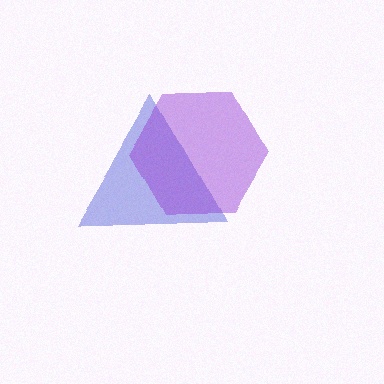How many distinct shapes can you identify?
There are 2 distinct shapes: a blue triangle, a purple hexagon.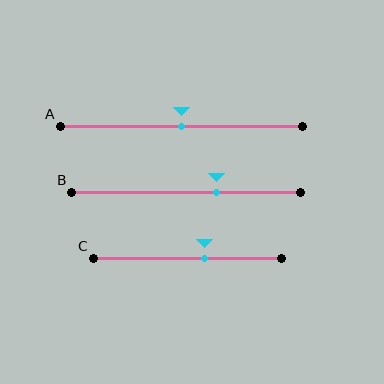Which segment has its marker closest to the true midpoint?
Segment A has its marker closest to the true midpoint.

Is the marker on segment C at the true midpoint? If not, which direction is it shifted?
No, the marker on segment C is shifted to the right by about 9% of the segment length.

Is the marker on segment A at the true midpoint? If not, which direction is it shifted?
Yes, the marker on segment A is at the true midpoint.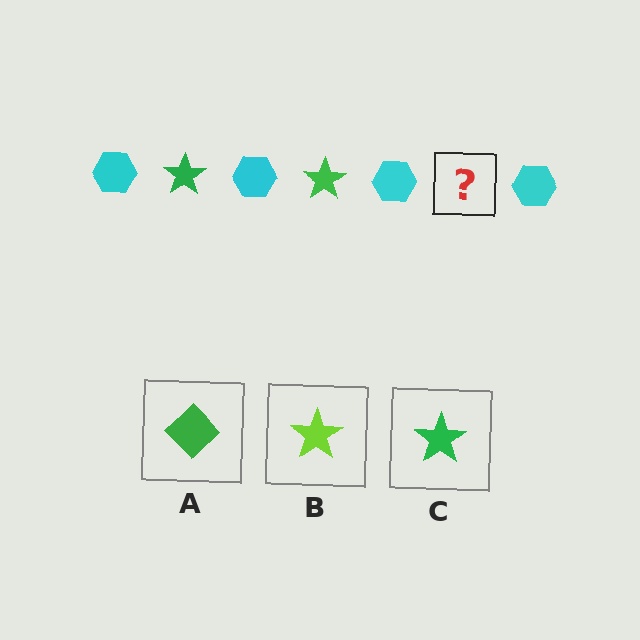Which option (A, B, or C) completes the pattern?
C.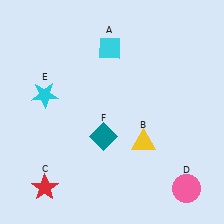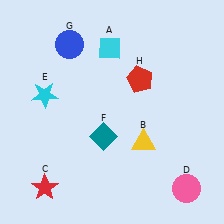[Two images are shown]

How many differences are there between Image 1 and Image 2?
There are 2 differences between the two images.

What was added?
A blue circle (G), a red pentagon (H) were added in Image 2.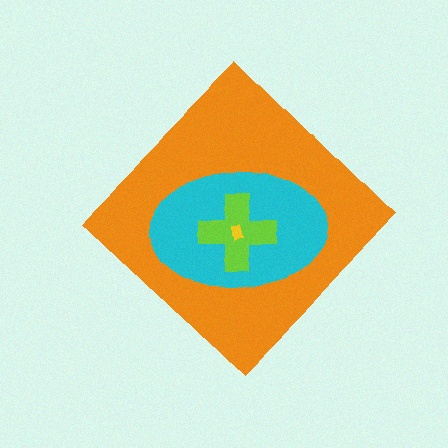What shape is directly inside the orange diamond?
The cyan ellipse.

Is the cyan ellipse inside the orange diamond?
Yes.